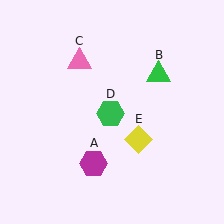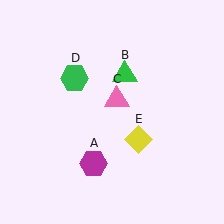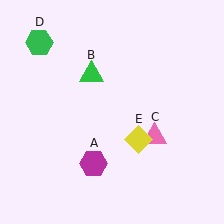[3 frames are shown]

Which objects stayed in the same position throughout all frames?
Magenta hexagon (object A) and yellow diamond (object E) remained stationary.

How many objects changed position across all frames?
3 objects changed position: green triangle (object B), pink triangle (object C), green hexagon (object D).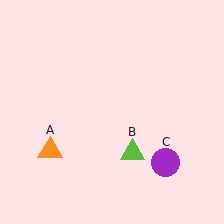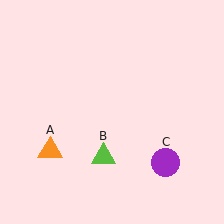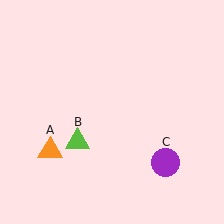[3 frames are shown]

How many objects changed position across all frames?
1 object changed position: lime triangle (object B).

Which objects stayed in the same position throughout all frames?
Orange triangle (object A) and purple circle (object C) remained stationary.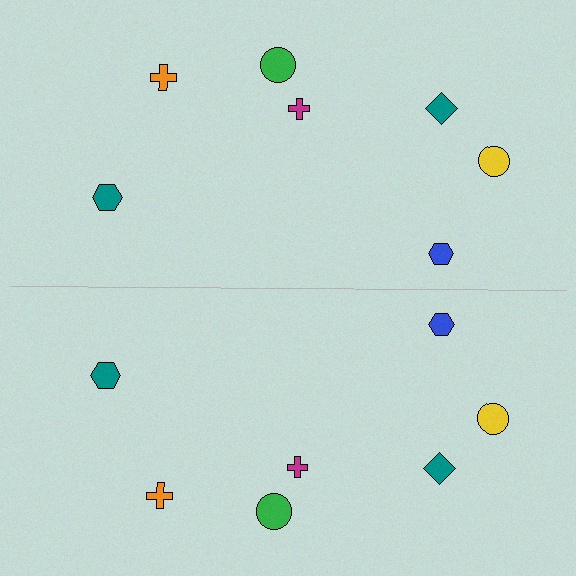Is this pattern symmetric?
Yes, this pattern has bilateral (reflection) symmetry.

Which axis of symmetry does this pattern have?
The pattern has a horizontal axis of symmetry running through the center of the image.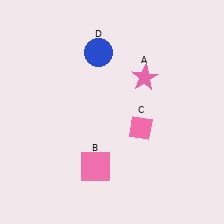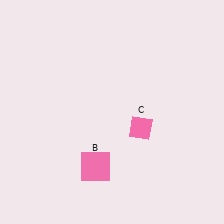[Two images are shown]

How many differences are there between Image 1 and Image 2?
There are 2 differences between the two images.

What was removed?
The pink star (A), the blue circle (D) were removed in Image 2.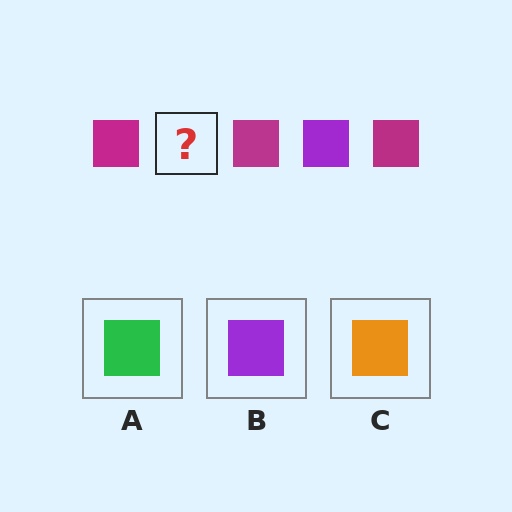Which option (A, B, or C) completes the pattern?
B.